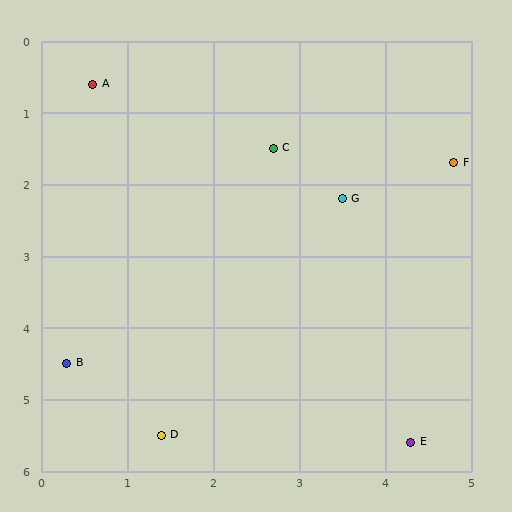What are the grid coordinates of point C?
Point C is at approximately (2.7, 1.5).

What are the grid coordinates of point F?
Point F is at approximately (4.8, 1.7).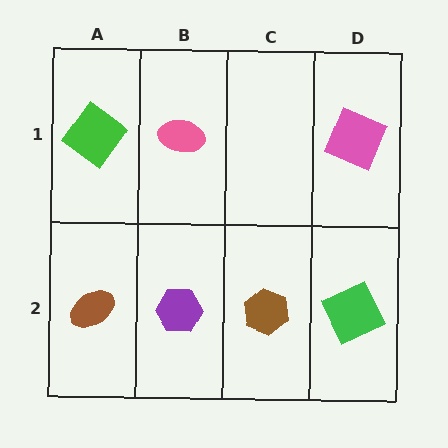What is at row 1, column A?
A green diamond.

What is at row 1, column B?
A pink ellipse.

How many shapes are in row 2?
4 shapes.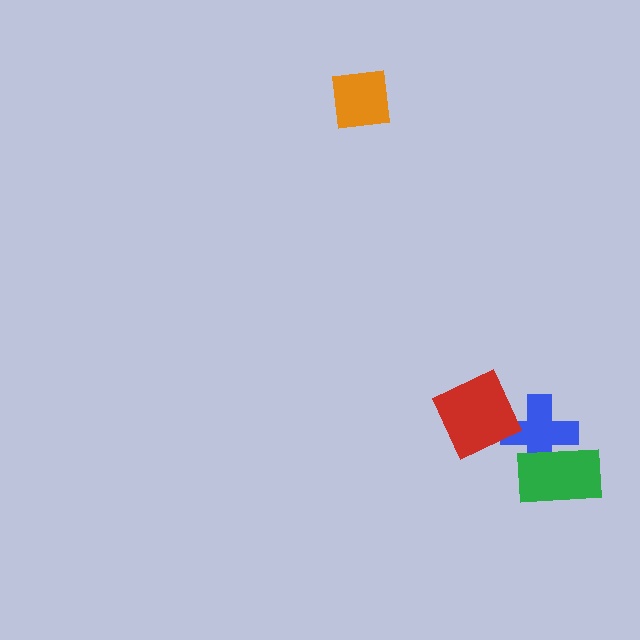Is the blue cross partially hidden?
Yes, it is partially covered by another shape.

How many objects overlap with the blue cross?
2 objects overlap with the blue cross.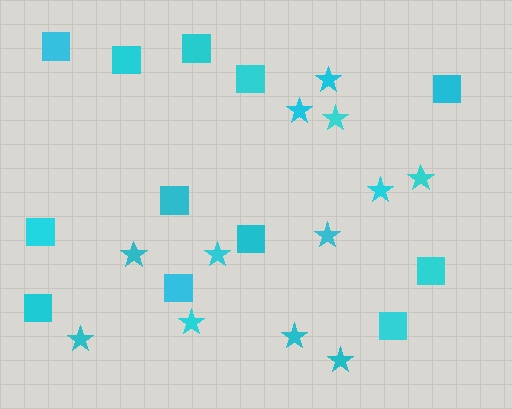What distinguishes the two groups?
There are 2 groups: one group of squares (12) and one group of stars (12).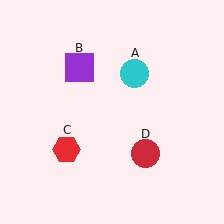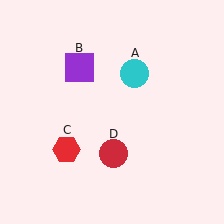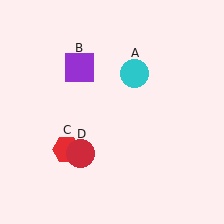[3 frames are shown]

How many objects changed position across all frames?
1 object changed position: red circle (object D).